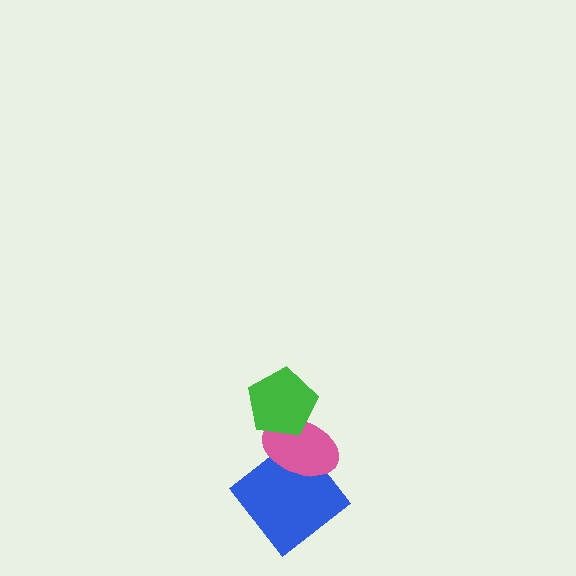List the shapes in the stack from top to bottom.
From top to bottom: the green pentagon, the pink ellipse, the blue diamond.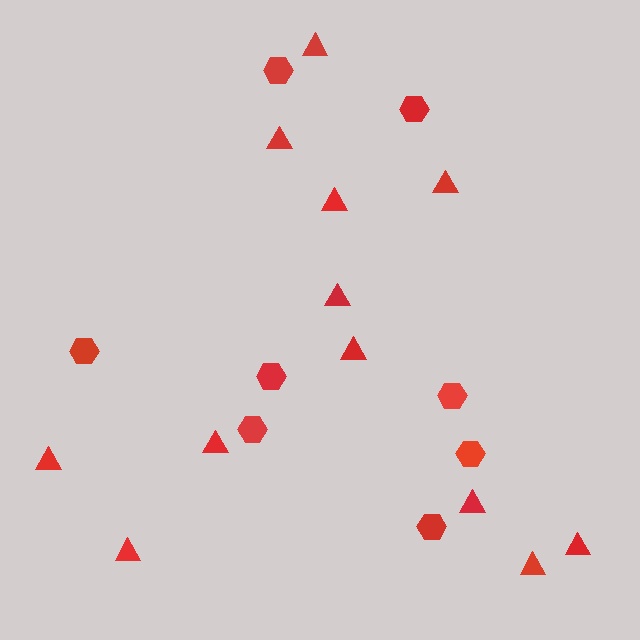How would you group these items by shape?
There are 2 groups: one group of hexagons (8) and one group of triangles (12).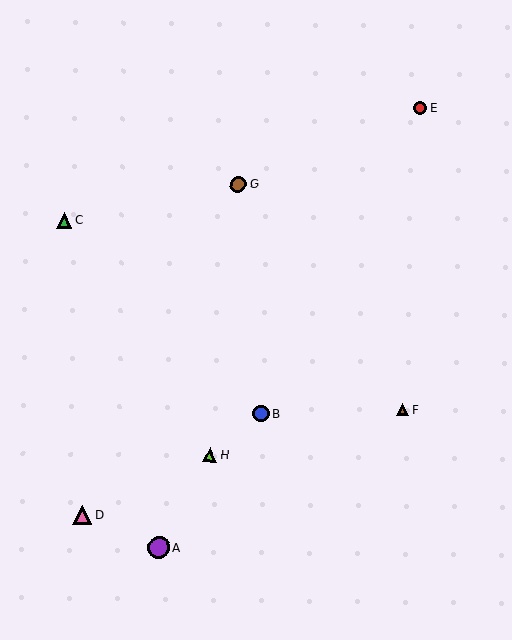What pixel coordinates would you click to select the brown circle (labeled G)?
Click at (238, 184) to select the brown circle G.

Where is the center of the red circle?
The center of the red circle is at (420, 108).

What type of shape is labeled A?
Shape A is a purple circle.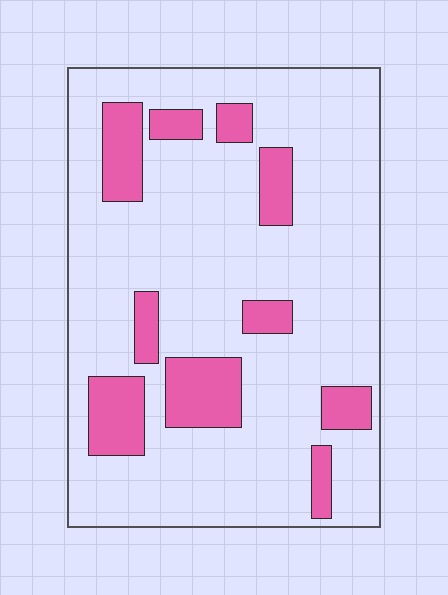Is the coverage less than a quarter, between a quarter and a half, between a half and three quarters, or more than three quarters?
Less than a quarter.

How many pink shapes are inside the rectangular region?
10.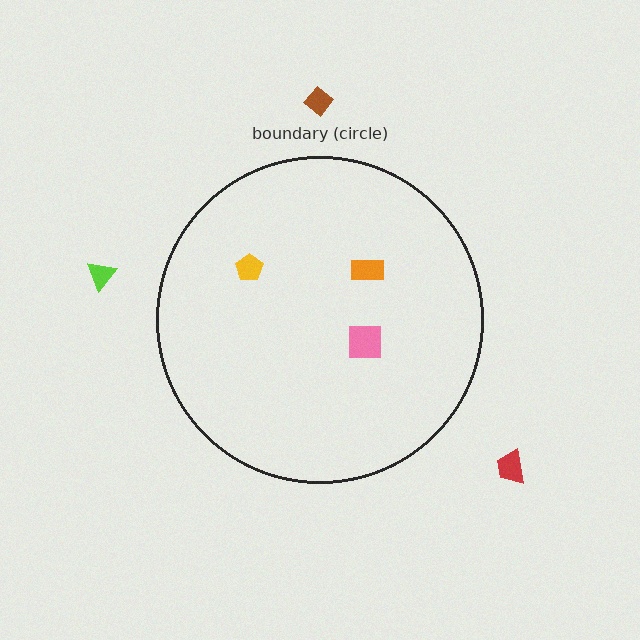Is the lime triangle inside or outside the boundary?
Outside.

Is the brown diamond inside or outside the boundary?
Outside.